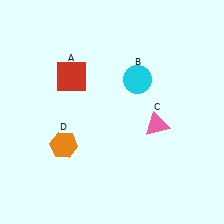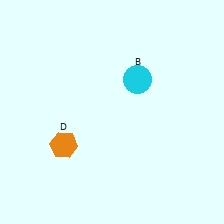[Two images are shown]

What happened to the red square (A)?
The red square (A) was removed in Image 2. It was in the top-left area of Image 1.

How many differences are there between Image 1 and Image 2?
There are 2 differences between the two images.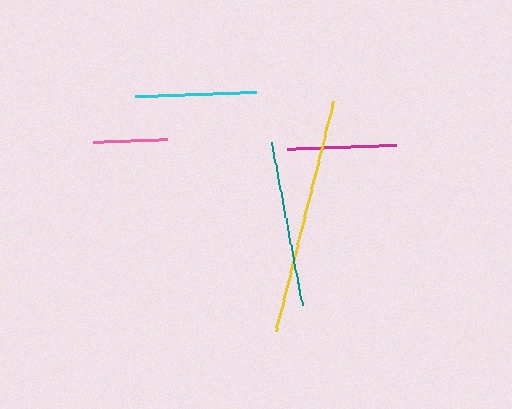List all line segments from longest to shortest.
From longest to shortest: yellow, teal, cyan, magenta, pink.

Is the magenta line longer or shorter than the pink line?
The magenta line is longer than the pink line.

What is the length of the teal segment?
The teal segment is approximately 166 pixels long.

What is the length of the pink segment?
The pink segment is approximately 74 pixels long.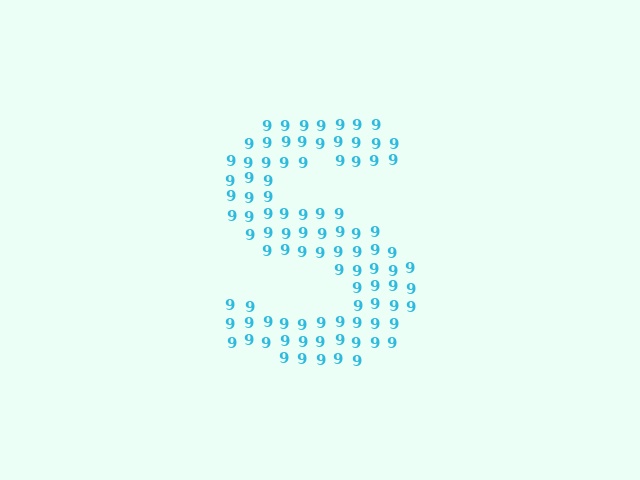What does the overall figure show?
The overall figure shows the letter S.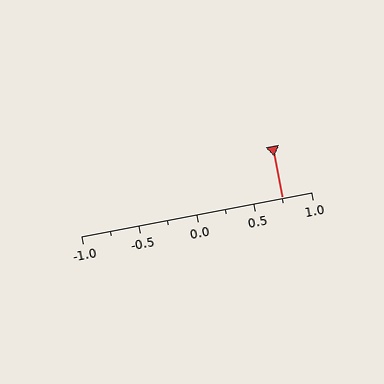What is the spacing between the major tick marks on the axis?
The major ticks are spaced 0.5 apart.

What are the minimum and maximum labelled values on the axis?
The axis runs from -1.0 to 1.0.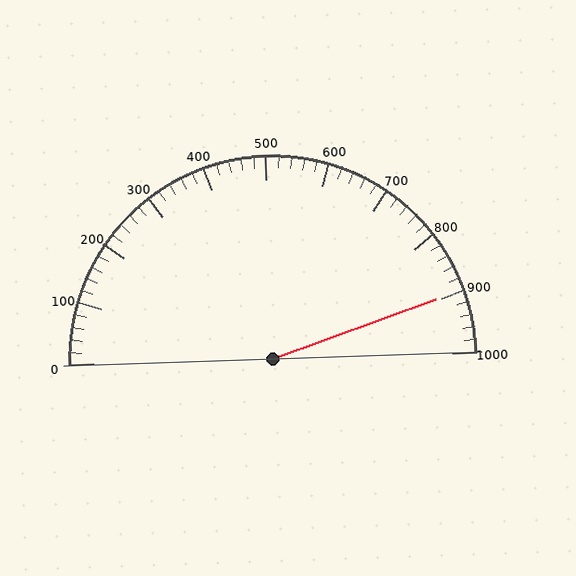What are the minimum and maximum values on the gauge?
The gauge ranges from 0 to 1000.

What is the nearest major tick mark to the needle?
The nearest major tick mark is 900.